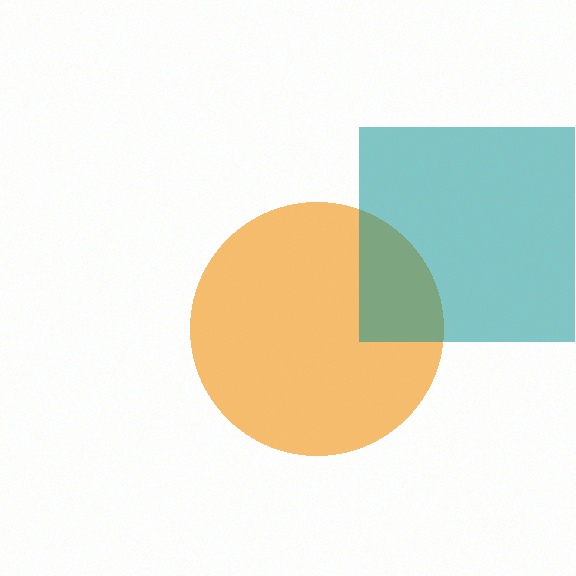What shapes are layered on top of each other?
The layered shapes are: an orange circle, a teal square.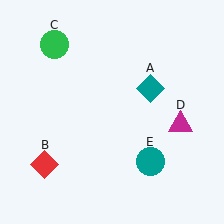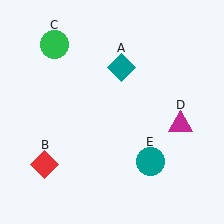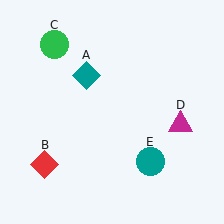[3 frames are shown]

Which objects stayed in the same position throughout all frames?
Red diamond (object B) and green circle (object C) and magenta triangle (object D) and teal circle (object E) remained stationary.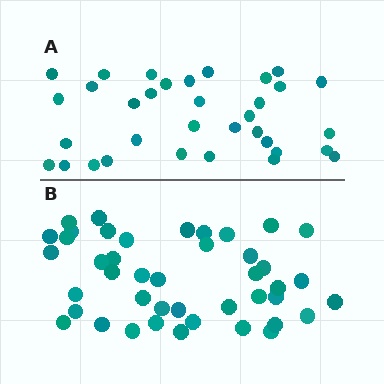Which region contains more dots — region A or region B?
Region B (the bottom region) has more dots.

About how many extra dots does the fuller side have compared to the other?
Region B has roughly 8 or so more dots than region A.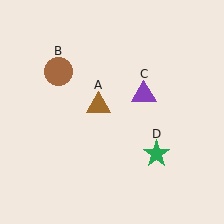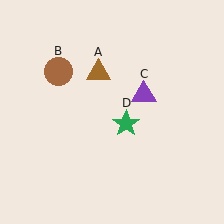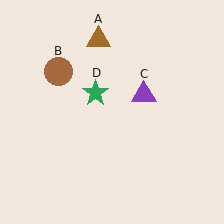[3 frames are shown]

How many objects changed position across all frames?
2 objects changed position: brown triangle (object A), green star (object D).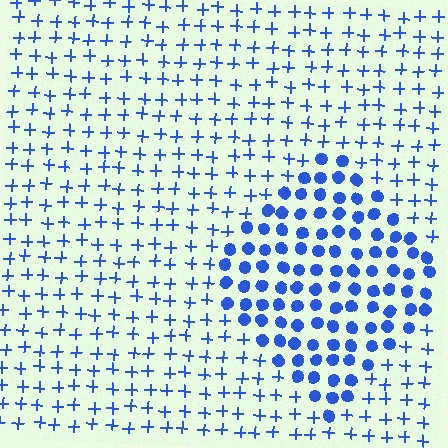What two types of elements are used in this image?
The image uses circles inside the diamond region and plus signs outside it.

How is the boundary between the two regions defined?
The boundary is defined by a change in element shape: circles inside vs. plus signs outside. All elements share the same color and spacing.